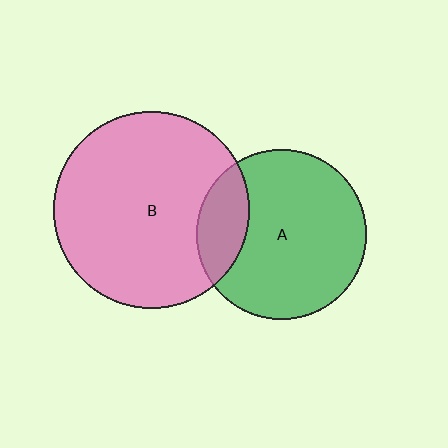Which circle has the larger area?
Circle B (pink).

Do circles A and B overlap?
Yes.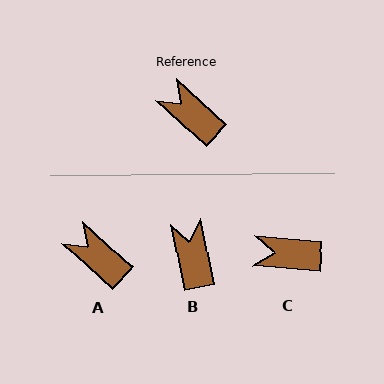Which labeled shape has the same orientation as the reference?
A.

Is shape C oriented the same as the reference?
No, it is off by about 38 degrees.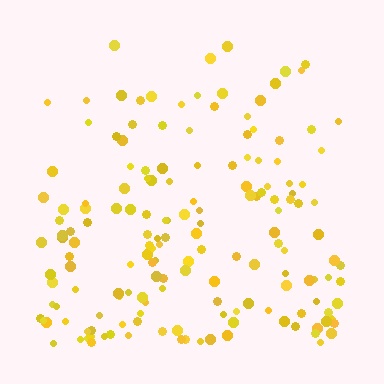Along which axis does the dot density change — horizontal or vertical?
Vertical.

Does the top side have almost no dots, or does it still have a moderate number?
Still a moderate number, just noticeably fewer than the bottom.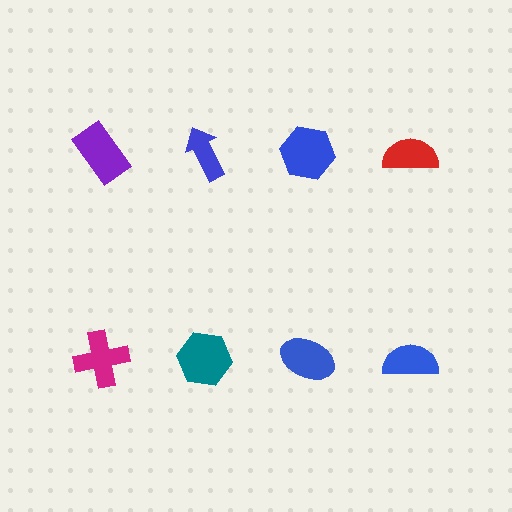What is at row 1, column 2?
A blue arrow.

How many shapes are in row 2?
4 shapes.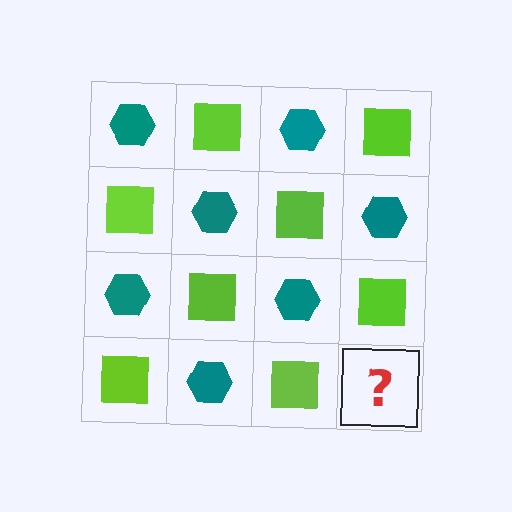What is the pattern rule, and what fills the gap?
The rule is that it alternates teal hexagon and lime square in a checkerboard pattern. The gap should be filled with a teal hexagon.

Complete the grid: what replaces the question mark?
The question mark should be replaced with a teal hexagon.